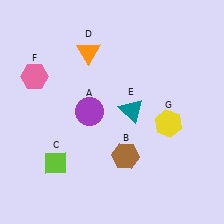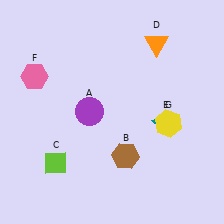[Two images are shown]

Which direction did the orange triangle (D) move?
The orange triangle (D) moved right.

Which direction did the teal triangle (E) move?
The teal triangle (E) moved right.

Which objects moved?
The objects that moved are: the orange triangle (D), the teal triangle (E).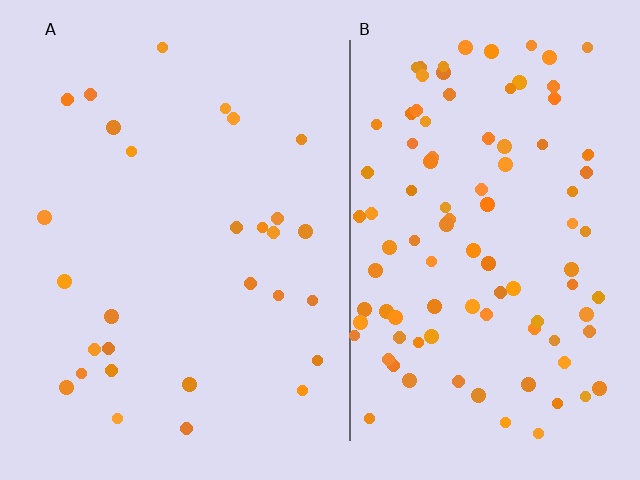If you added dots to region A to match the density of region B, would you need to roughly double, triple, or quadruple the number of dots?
Approximately triple.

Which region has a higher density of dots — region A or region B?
B (the right).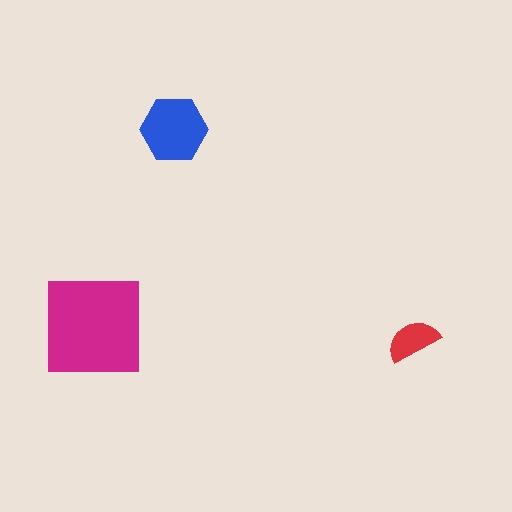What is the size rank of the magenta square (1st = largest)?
1st.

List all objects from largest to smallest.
The magenta square, the blue hexagon, the red semicircle.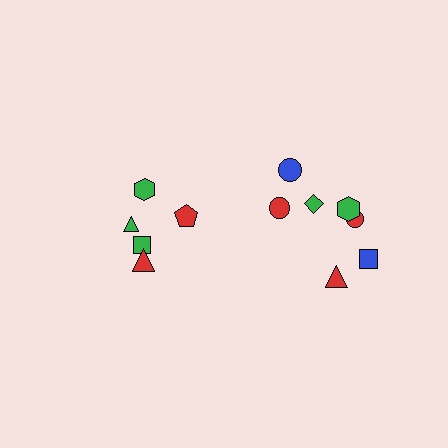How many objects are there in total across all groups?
There are 12 objects.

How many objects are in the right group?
There are 7 objects.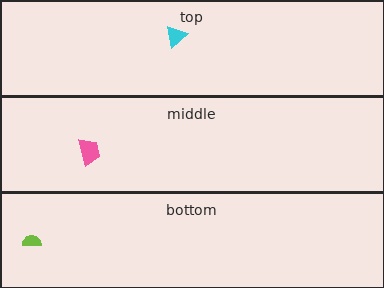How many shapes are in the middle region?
1.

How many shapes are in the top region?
1.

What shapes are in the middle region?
The pink trapezoid.